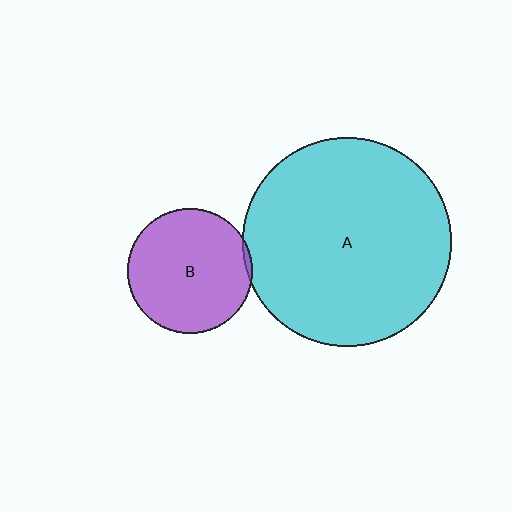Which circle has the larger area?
Circle A (cyan).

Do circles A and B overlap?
Yes.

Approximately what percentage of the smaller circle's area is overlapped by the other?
Approximately 5%.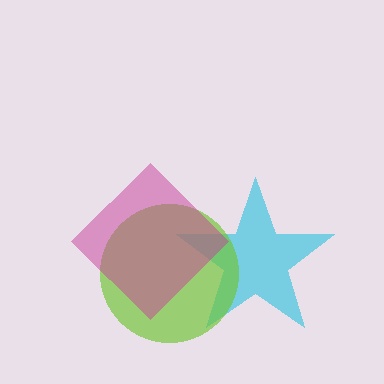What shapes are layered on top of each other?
The layered shapes are: a cyan star, a lime circle, a magenta diamond.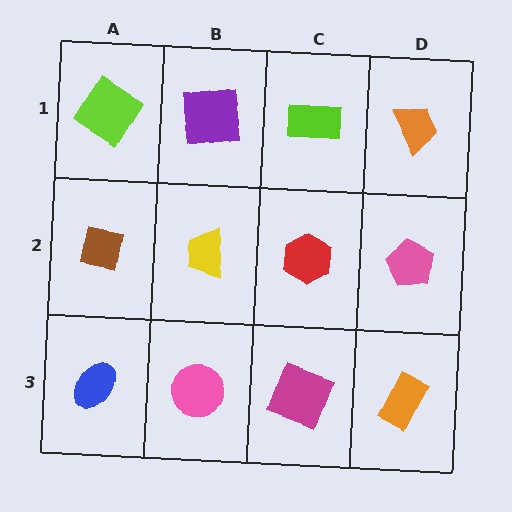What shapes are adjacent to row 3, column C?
A red hexagon (row 2, column C), a pink circle (row 3, column B), an orange rectangle (row 3, column D).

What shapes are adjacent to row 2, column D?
An orange trapezoid (row 1, column D), an orange rectangle (row 3, column D), a red hexagon (row 2, column C).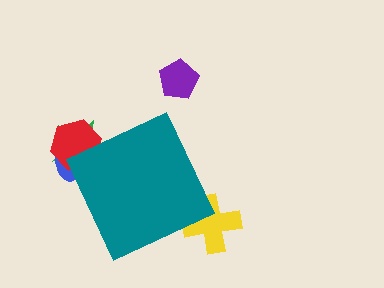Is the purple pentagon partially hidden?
No, the purple pentagon is fully visible.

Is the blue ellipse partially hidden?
Yes, the blue ellipse is partially hidden behind the teal diamond.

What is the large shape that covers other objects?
A teal diamond.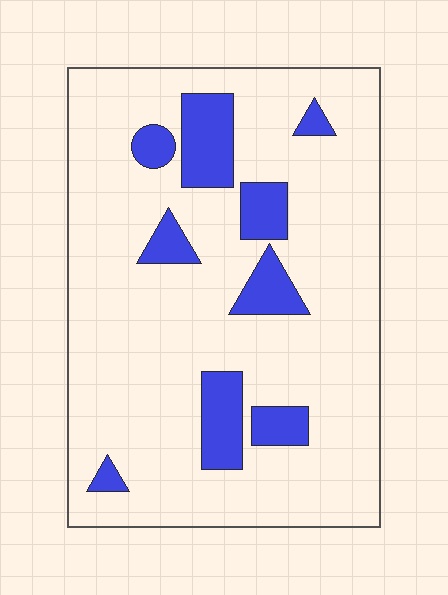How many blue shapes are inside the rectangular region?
9.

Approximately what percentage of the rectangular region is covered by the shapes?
Approximately 15%.